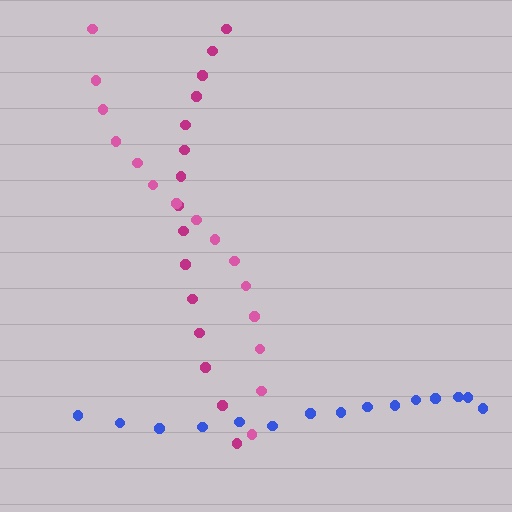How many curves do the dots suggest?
There are 3 distinct paths.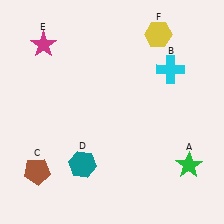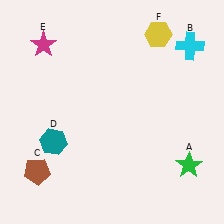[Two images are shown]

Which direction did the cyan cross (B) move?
The cyan cross (B) moved up.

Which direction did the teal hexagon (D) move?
The teal hexagon (D) moved left.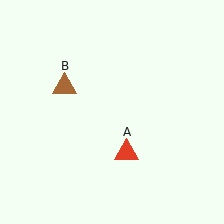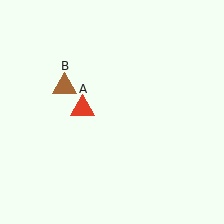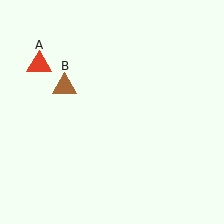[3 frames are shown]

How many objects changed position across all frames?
1 object changed position: red triangle (object A).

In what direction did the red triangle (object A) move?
The red triangle (object A) moved up and to the left.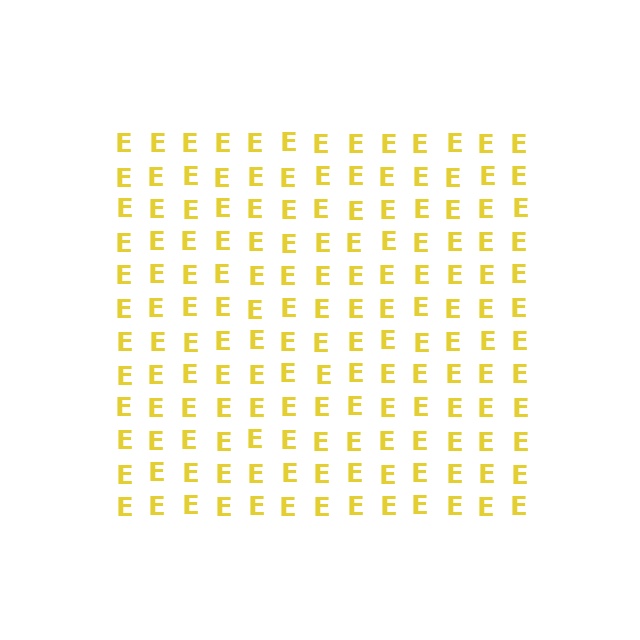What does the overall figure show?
The overall figure shows a square.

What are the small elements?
The small elements are letter E's.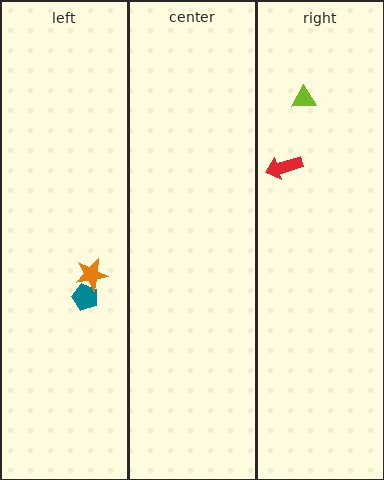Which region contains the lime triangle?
The right region.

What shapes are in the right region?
The lime triangle, the red arrow.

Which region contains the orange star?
The left region.